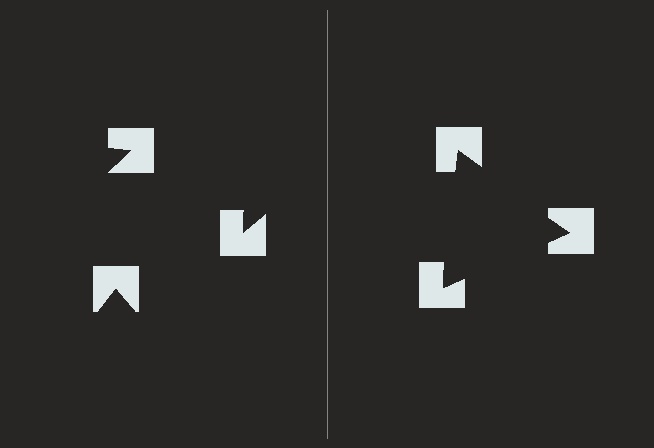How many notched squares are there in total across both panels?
6 — 3 on each side.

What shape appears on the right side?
An illusory triangle.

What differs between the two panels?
The notched squares are positioned identically on both sides; only the wedge orientations differ. On the right they align to a triangle; on the left they are misaligned.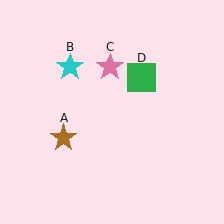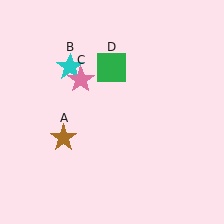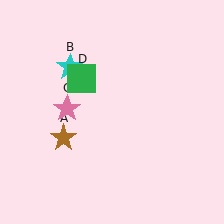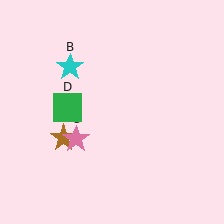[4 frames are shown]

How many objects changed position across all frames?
2 objects changed position: pink star (object C), green square (object D).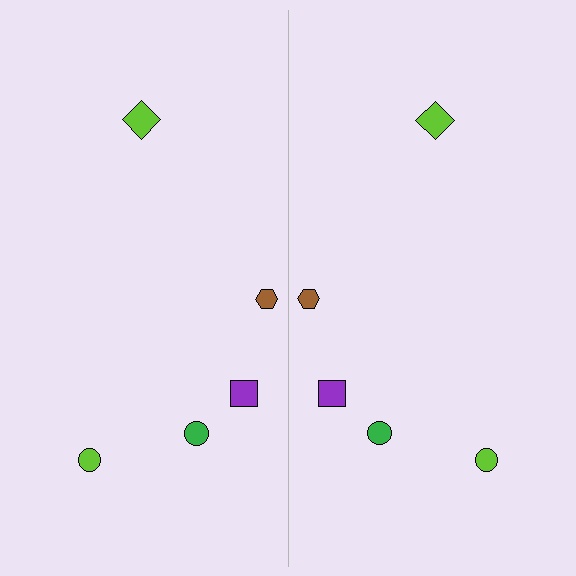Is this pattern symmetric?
Yes, this pattern has bilateral (reflection) symmetry.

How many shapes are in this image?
There are 10 shapes in this image.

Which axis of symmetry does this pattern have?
The pattern has a vertical axis of symmetry running through the center of the image.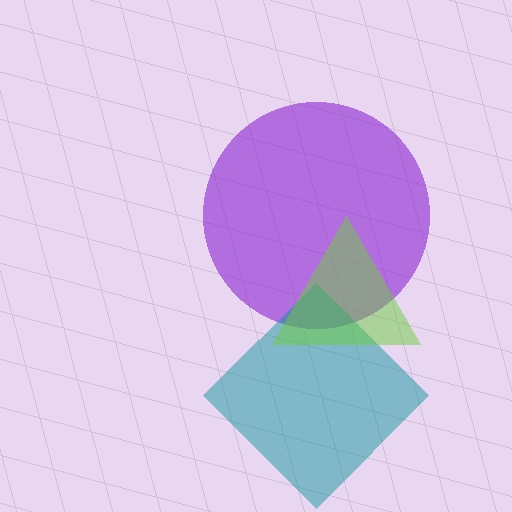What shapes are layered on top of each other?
The layered shapes are: a purple circle, a teal diamond, a lime triangle.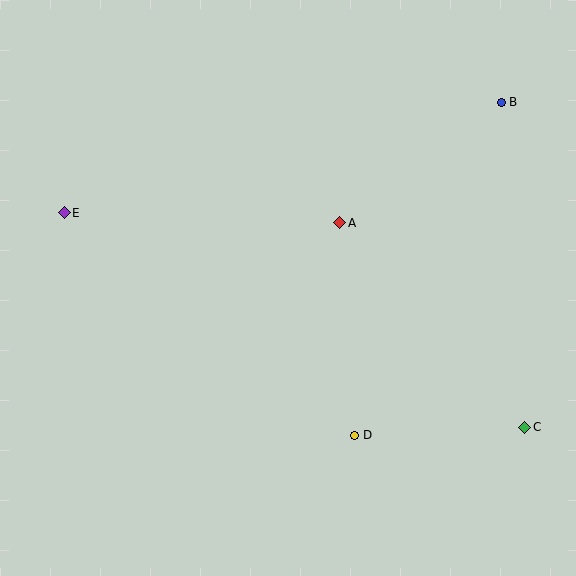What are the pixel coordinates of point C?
Point C is at (525, 427).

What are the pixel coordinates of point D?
Point D is at (355, 435).